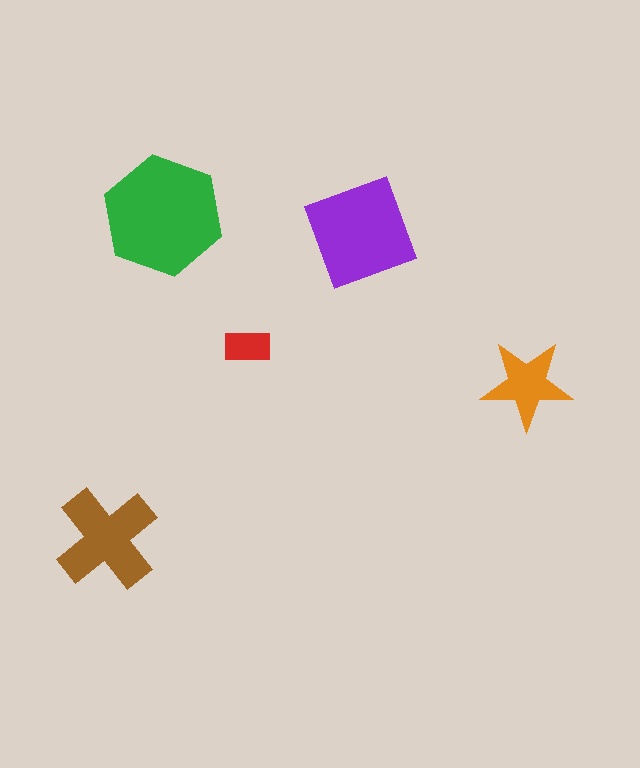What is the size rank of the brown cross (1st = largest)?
3rd.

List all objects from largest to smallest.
The green hexagon, the purple square, the brown cross, the orange star, the red rectangle.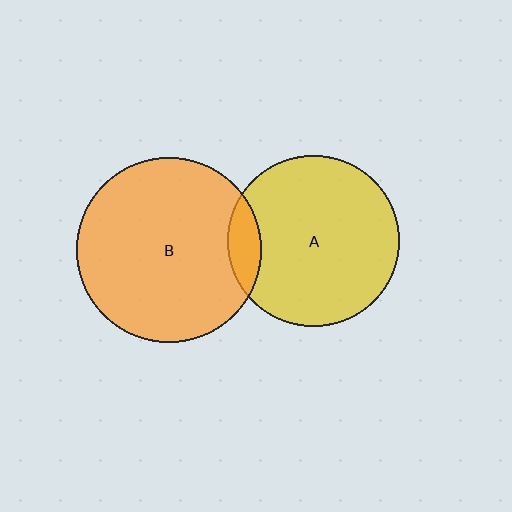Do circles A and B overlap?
Yes.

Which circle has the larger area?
Circle B (orange).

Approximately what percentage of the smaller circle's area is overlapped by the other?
Approximately 10%.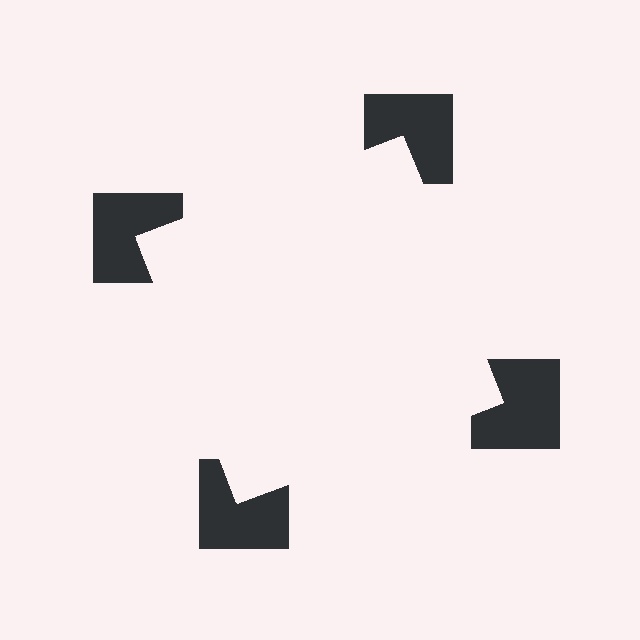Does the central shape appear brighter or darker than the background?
It typically appears slightly brighter than the background, even though no actual brightness change is drawn.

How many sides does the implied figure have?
4 sides.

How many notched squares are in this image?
There are 4 — one at each vertex of the illusory square.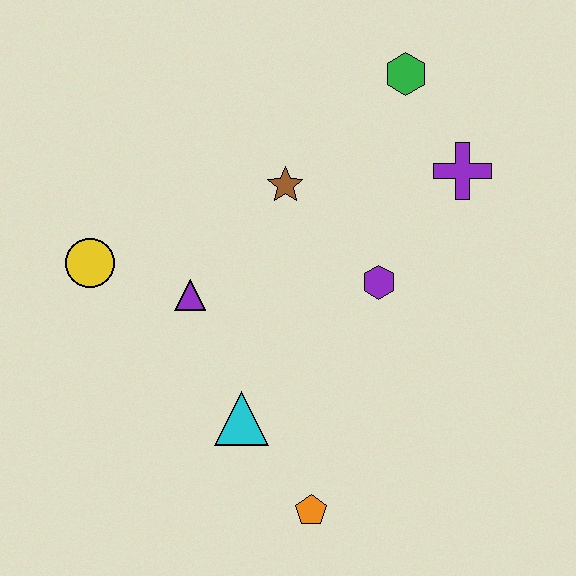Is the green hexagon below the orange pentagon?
No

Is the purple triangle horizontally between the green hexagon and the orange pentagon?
No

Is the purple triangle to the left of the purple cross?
Yes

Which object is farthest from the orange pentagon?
The green hexagon is farthest from the orange pentagon.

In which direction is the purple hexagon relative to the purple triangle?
The purple hexagon is to the right of the purple triangle.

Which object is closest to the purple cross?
The green hexagon is closest to the purple cross.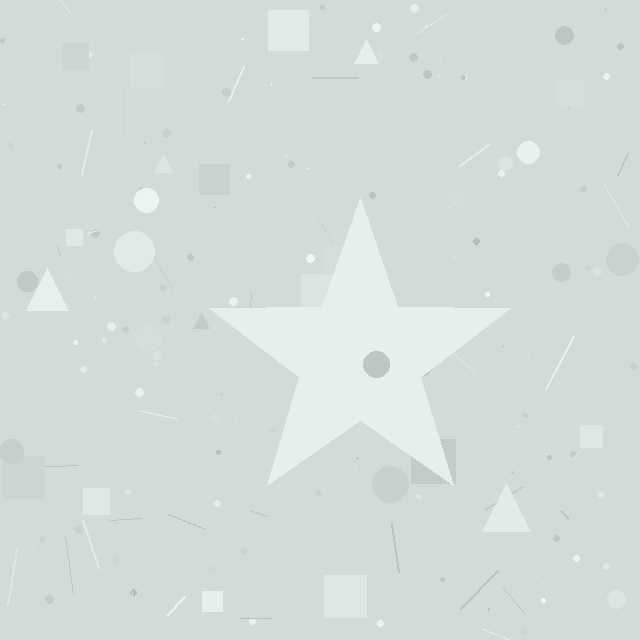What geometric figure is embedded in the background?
A star is embedded in the background.